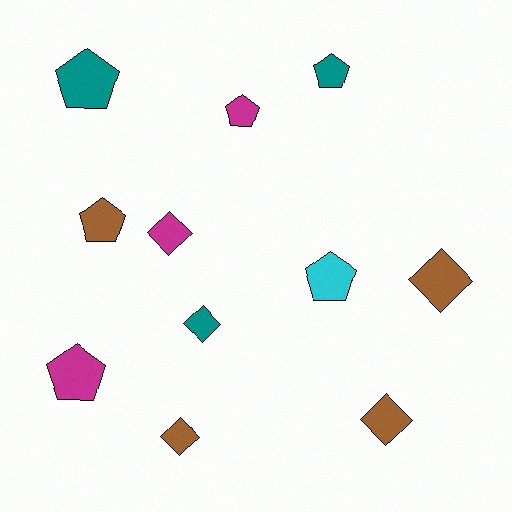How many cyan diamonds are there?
There are no cyan diamonds.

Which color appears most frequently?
Brown, with 4 objects.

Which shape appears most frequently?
Pentagon, with 6 objects.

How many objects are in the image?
There are 11 objects.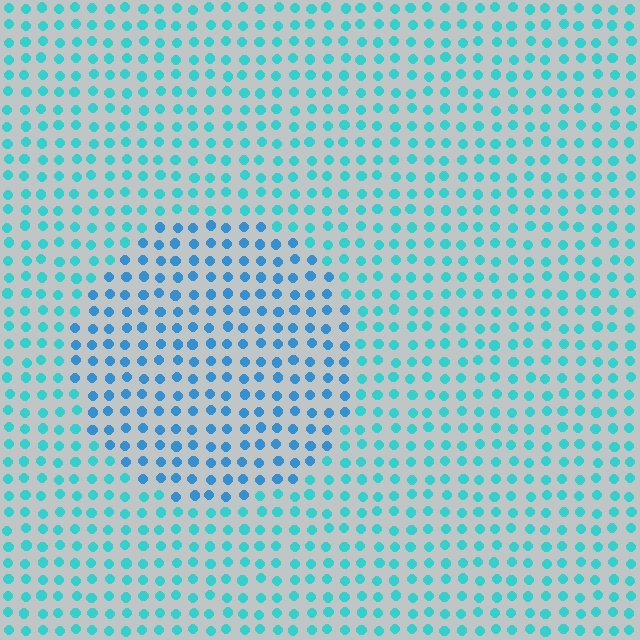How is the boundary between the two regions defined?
The boundary is defined purely by a slight shift in hue (about 27 degrees). Spacing, size, and orientation are identical on both sides.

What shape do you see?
I see a circle.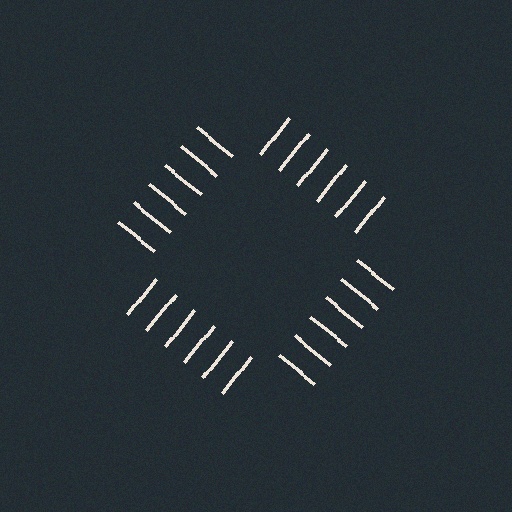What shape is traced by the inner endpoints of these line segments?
An illusory square — the line segments terminate on its edges but no continuous stroke is drawn.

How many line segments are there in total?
24 — 6 along each of the 4 edges.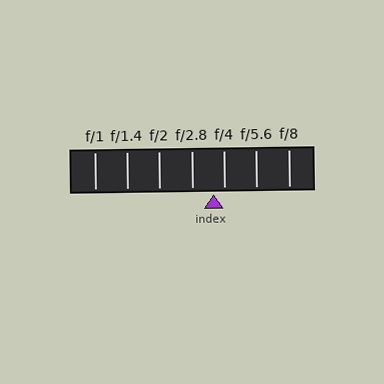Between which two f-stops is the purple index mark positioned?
The index mark is between f/2.8 and f/4.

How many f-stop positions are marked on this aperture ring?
There are 7 f-stop positions marked.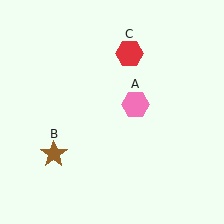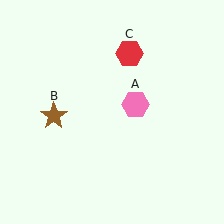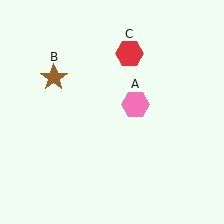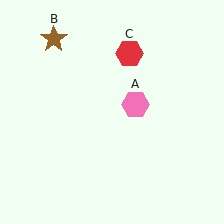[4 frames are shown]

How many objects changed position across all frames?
1 object changed position: brown star (object B).